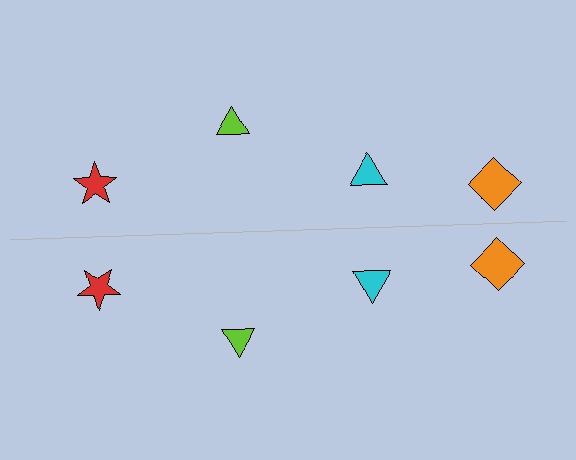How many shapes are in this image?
There are 8 shapes in this image.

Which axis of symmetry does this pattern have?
The pattern has a horizontal axis of symmetry running through the center of the image.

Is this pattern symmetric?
Yes, this pattern has bilateral (reflection) symmetry.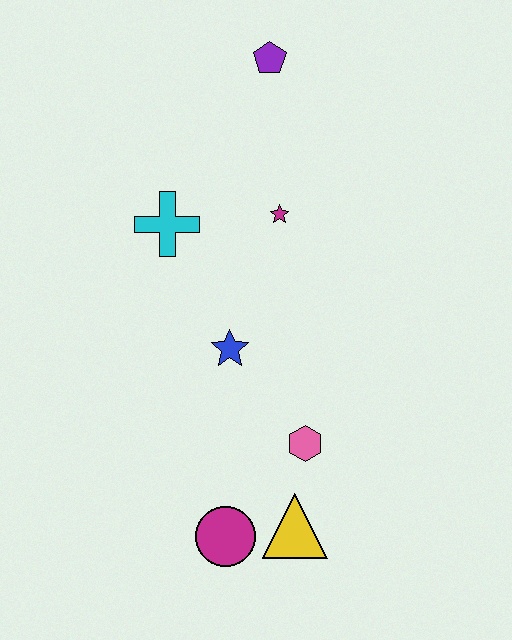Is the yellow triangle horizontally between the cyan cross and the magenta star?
No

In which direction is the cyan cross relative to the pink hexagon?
The cyan cross is above the pink hexagon.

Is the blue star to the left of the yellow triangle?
Yes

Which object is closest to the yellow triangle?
The magenta circle is closest to the yellow triangle.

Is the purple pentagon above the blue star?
Yes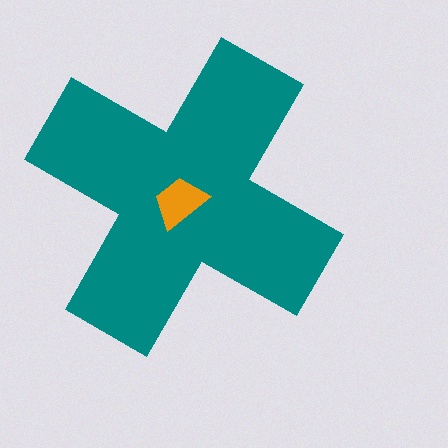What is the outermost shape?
The teal cross.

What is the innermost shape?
The orange trapezoid.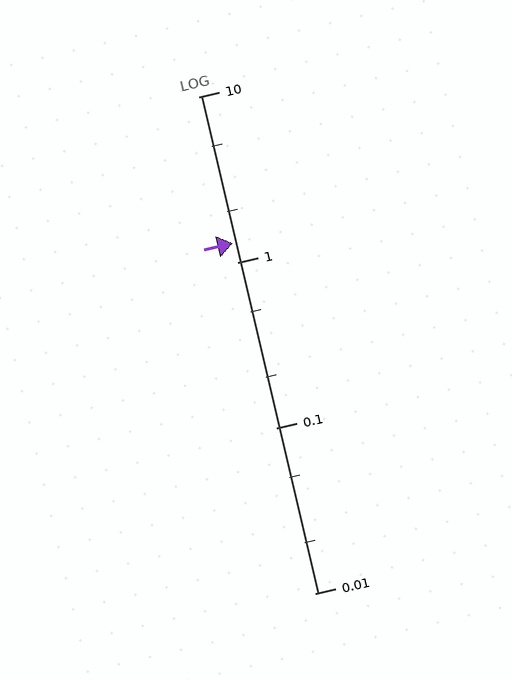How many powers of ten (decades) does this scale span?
The scale spans 3 decades, from 0.01 to 10.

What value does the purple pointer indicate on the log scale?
The pointer indicates approximately 1.3.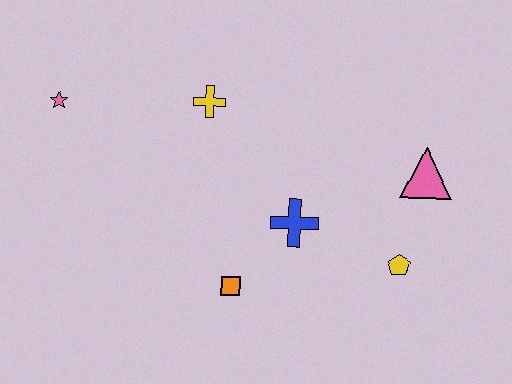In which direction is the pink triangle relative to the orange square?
The pink triangle is to the right of the orange square.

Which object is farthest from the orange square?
The pink star is farthest from the orange square.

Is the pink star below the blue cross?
No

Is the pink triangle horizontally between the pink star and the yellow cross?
No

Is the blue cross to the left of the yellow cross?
No